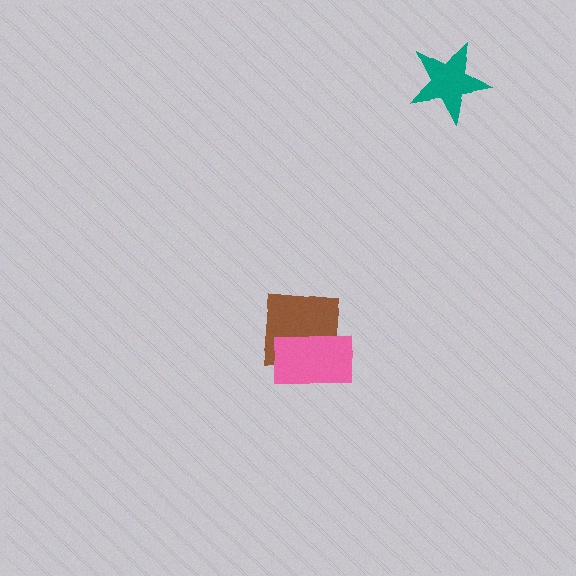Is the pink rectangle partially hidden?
No, no other shape covers it.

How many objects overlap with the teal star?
0 objects overlap with the teal star.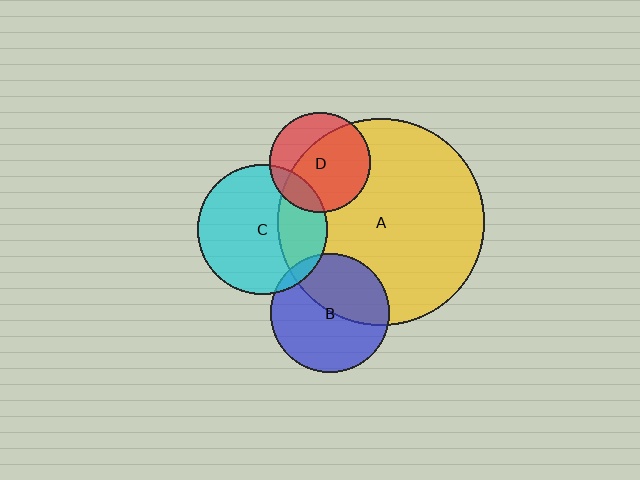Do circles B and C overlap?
Yes.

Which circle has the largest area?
Circle A (yellow).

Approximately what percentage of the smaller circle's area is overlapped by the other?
Approximately 5%.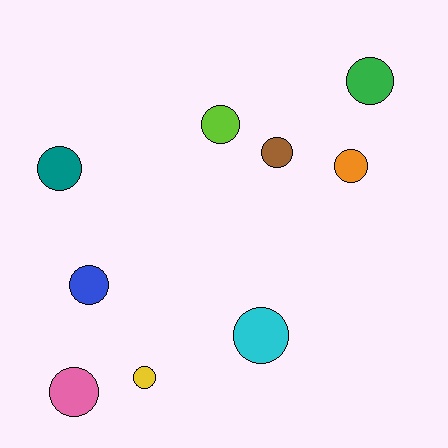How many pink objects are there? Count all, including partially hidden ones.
There is 1 pink object.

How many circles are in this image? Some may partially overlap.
There are 9 circles.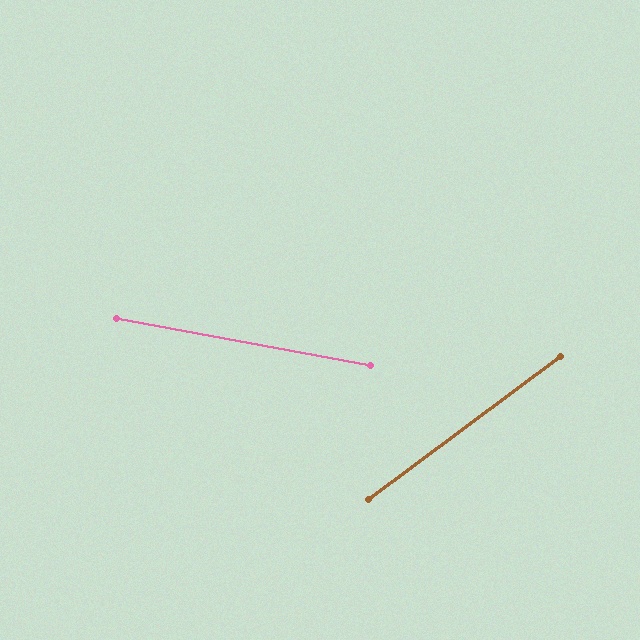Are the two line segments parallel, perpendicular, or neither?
Neither parallel nor perpendicular — they differ by about 47°.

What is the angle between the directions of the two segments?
Approximately 47 degrees.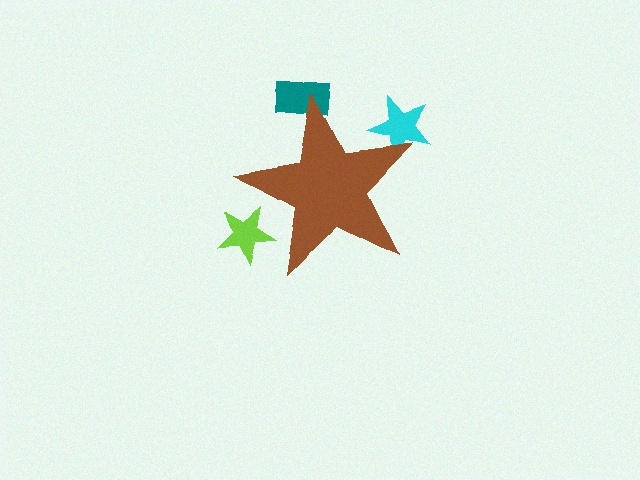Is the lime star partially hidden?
Yes, the lime star is partially hidden behind the brown star.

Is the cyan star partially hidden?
Yes, the cyan star is partially hidden behind the brown star.